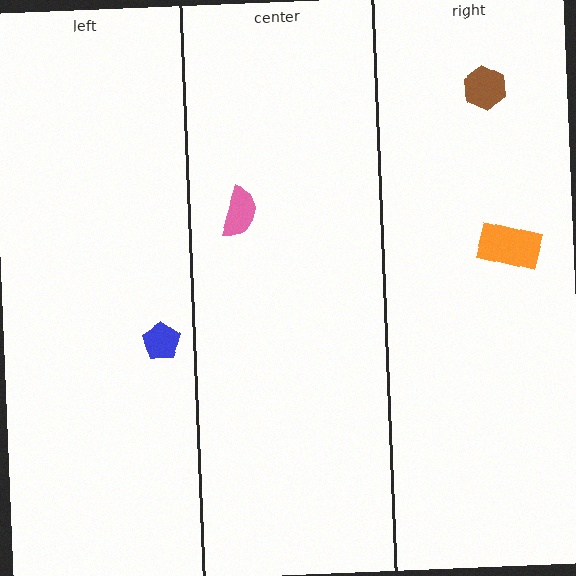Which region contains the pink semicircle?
The center region.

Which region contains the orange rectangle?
The right region.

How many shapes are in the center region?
1.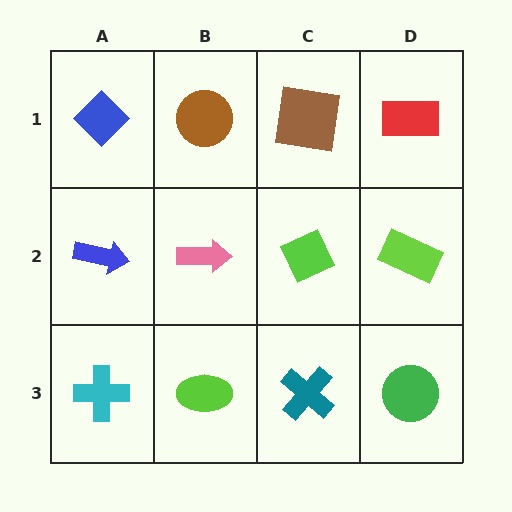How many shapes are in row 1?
4 shapes.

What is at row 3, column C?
A teal cross.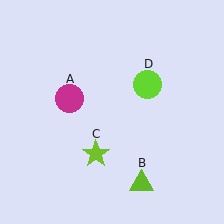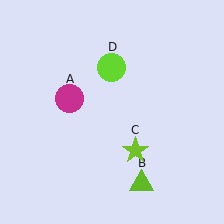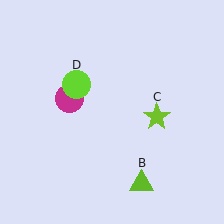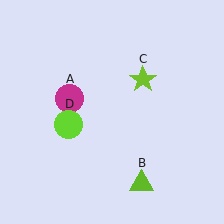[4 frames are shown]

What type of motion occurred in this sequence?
The lime star (object C), lime circle (object D) rotated counterclockwise around the center of the scene.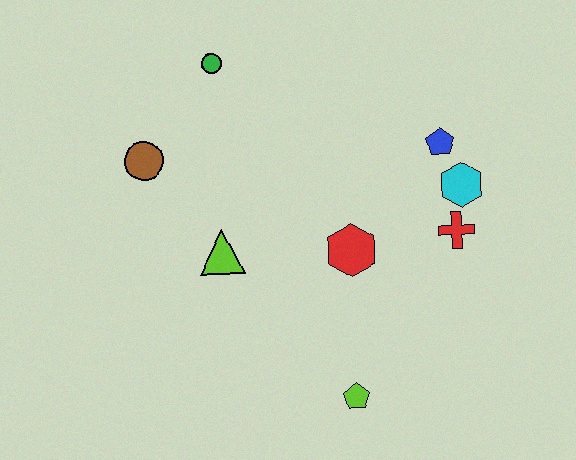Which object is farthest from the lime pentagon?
The green circle is farthest from the lime pentagon.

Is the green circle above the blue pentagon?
Yes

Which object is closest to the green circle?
The brown circle is closest to the green circle.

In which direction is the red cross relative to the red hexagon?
The red cross is to the right of the red hexagon.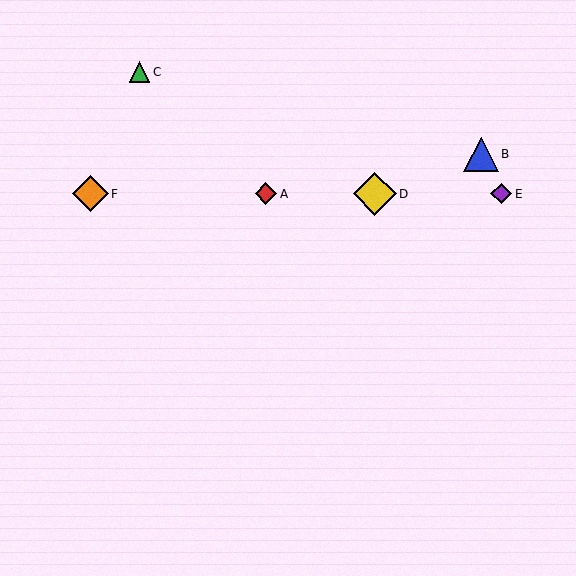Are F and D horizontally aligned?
Yes, both are at y≈194.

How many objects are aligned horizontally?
4 objects (A, D, E, F) are aligned horizontally.